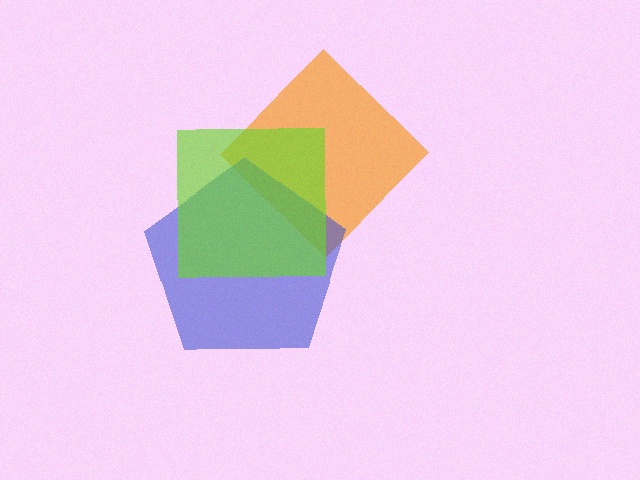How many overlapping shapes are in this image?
There are 3 overlapping shapes in the image.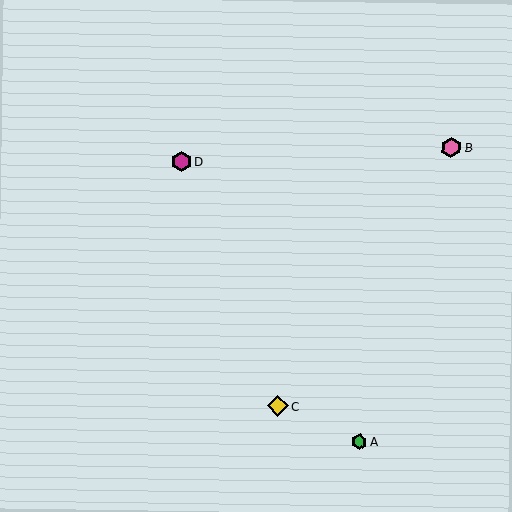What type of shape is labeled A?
Shape A is a green hexagon.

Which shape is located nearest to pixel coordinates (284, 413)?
The yellow diamond (labeled C) at (278, 406) is nearest to that location.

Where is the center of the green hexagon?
The center of the green hexagon is at (360, 442).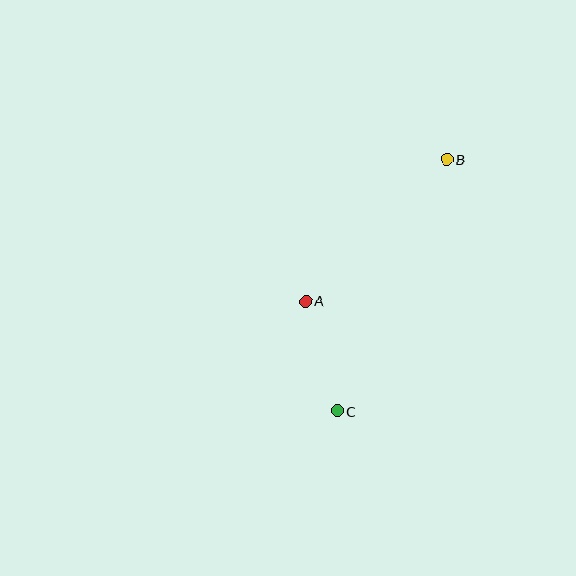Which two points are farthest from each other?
Points B and C are farthest from each other.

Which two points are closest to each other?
Points A and C are closest to each other.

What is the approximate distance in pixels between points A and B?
The distance between A and B is approximately 200 pixels.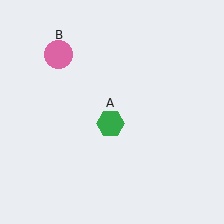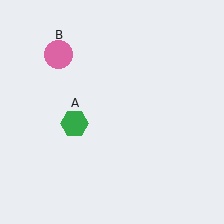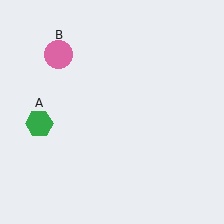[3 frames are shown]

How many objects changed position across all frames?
1 object changed position: green hexagon (object A).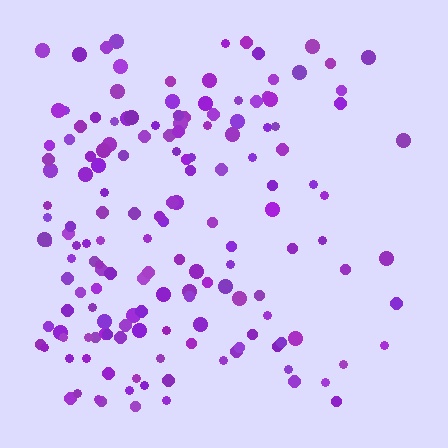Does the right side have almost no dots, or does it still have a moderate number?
Still a moderate number, just noticeably fewer than the left.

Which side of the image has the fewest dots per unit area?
The right.